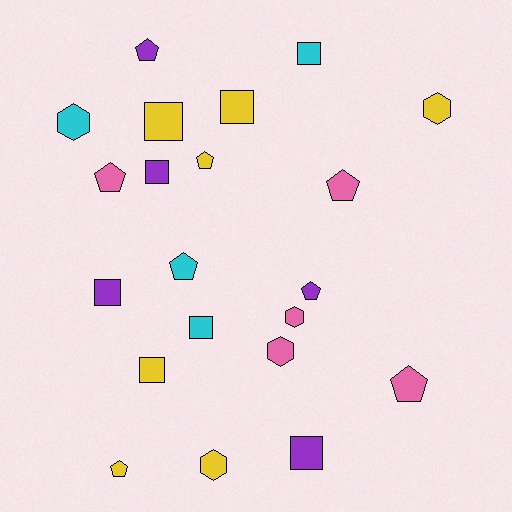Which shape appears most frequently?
Pentagon, with 8 objects.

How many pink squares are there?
There are no pink squares.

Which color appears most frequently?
Yellow, with 7 objects.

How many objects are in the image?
There are 21 objects.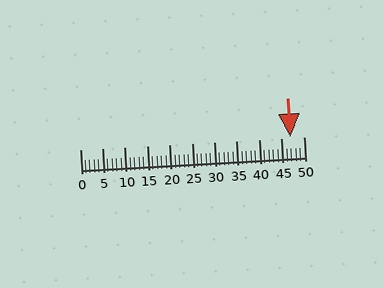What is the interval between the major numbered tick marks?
The major tick marks are spaced 5 units apart.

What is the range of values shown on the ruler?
The ruler shows values from 0 to 50.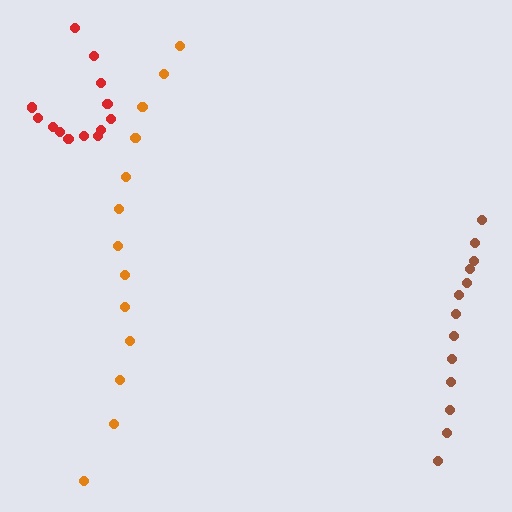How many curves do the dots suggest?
There are 3 distinct paths.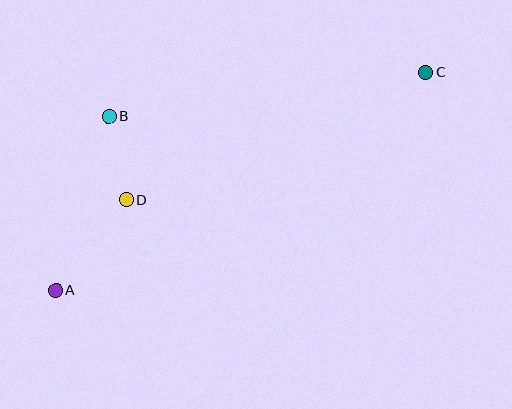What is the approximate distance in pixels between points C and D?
The distance between C and D is approximately 325 pixels.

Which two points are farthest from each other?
Points A and C are farthest from each other.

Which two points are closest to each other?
Points B and D are closest to each other.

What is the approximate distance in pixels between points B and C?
The distance between B and C is approximately 320 pixels.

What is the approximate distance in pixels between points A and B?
The distance between A and B is approximately 182 pixels.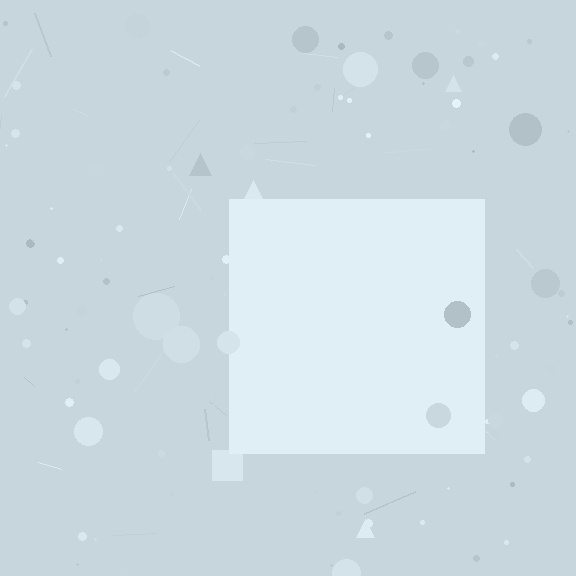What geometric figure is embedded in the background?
A square is embedded in the background.